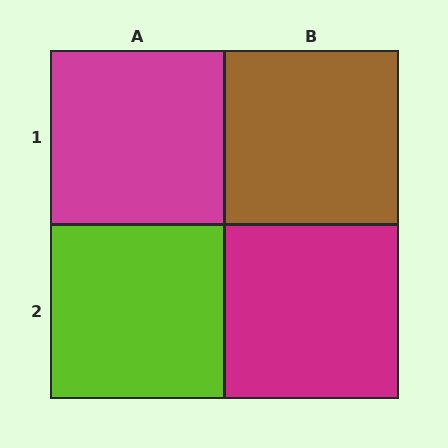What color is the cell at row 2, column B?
Magenta.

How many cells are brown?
1 cell is brown.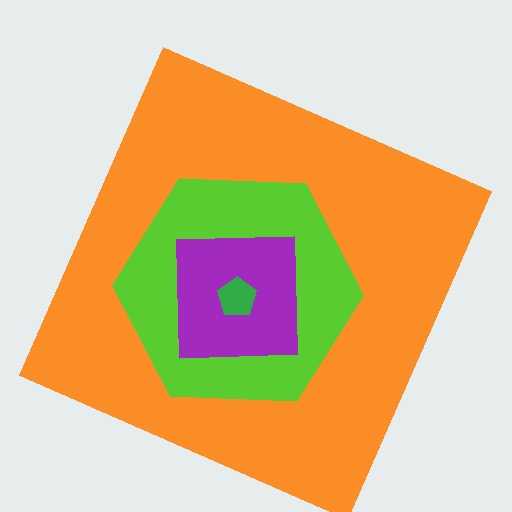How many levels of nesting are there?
4.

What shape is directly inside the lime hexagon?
The purple square.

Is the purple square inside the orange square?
Yes.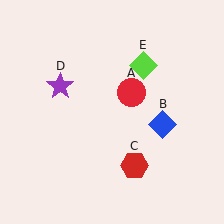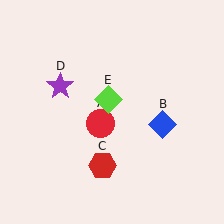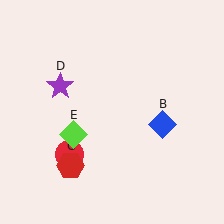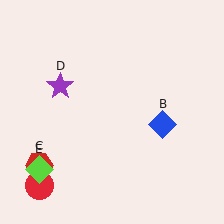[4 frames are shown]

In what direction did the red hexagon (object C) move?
The red hexagon (object C) moved left.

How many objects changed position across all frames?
3 objects changed position: red circle (object A), red hexagon (object C), lime diamond (object E).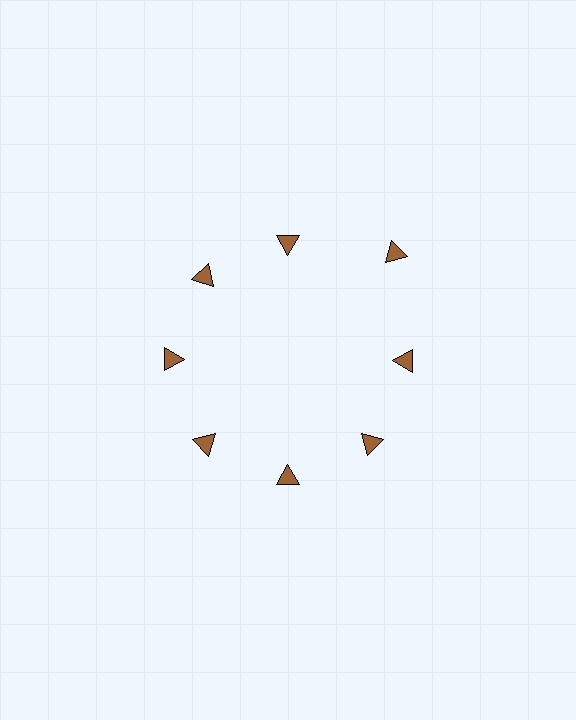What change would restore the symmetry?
The symmetry would be restored by moving it inward, back onto the ring so that all 8 triangles sit at equal angles and equal distance from the center.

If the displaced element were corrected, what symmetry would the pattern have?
It would have 8-fold rotational symmetry — the pattern would map onto itself every 45 degrees.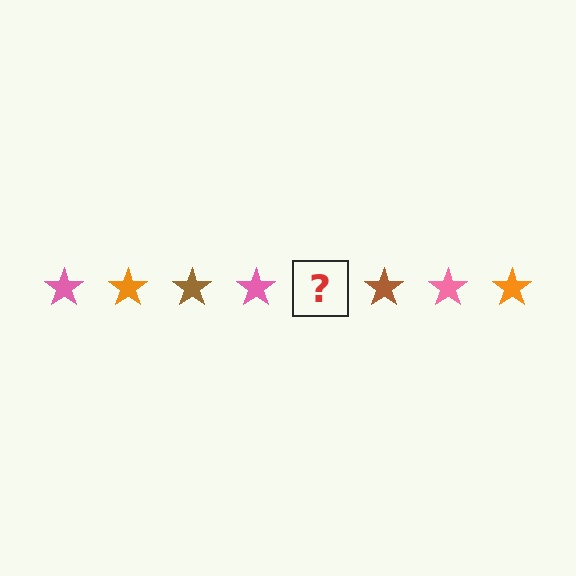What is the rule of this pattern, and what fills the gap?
The rule is that the pattern cycles through pink, orange, brown stars. The gap should be filled with an orange star.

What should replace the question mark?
The question mark should be replaced with an orange star.